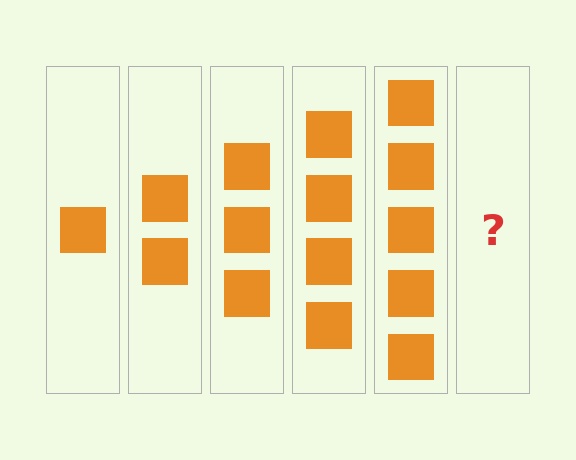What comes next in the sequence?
The next element should be 6 squares.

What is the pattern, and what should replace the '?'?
The pattern is that each step adds one more square. The '?' should be 6 squares.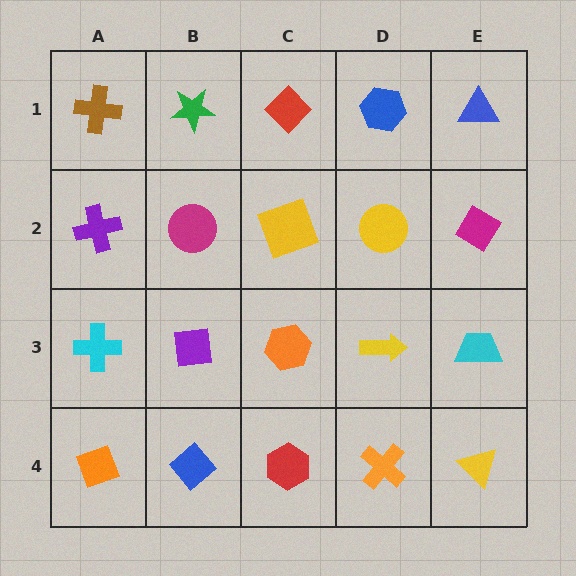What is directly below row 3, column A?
An orange diamond.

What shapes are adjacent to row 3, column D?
A yellow circle (row 2, column D), an orange cross (row 4, column D), an orange hexagon (row 3, column C), a cyan trapezoid (row 3, column E).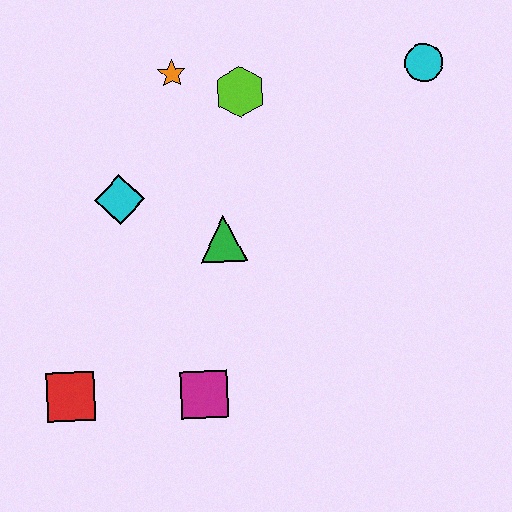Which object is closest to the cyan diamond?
The green triangle is closest to the cyan diamond.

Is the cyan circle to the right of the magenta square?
Yes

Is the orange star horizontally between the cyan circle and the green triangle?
No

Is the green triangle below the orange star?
Yes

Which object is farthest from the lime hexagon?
The red square is farthest from the lime hexagon.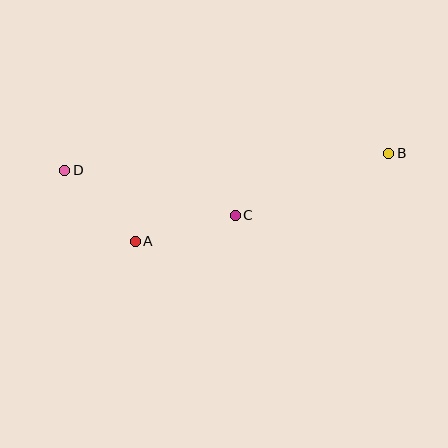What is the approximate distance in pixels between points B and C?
The distance between B and C is approximately 165 pixels.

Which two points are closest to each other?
Points A and D are closest to each other.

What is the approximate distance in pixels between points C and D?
The distance between C and D is approximately 177 pixels.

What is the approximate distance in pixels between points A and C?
The distance between A and C is approximately 103 pixels.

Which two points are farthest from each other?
Points B and D are farthest from each other.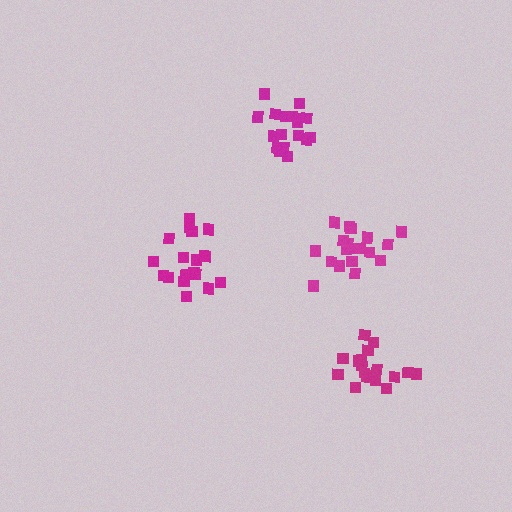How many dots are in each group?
Group 1: 18 dots, Group 2: 19 dots, Group 3: 19 dots, Group 4: 18 dots (74 total).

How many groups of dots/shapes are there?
There are 4 groups.